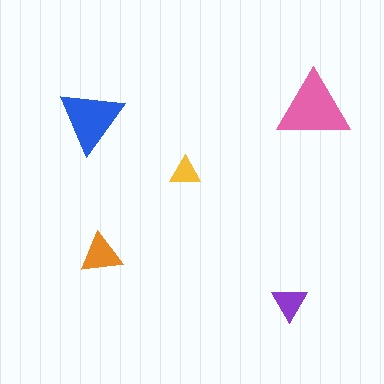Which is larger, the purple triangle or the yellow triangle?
The purple one.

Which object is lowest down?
The purple triangle is bottommost.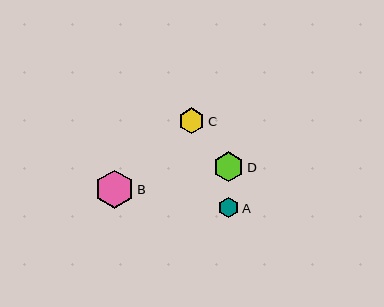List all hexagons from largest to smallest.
From largest to smallest: B, D, C, A.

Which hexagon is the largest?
Hexagon B is the largest with a size of approximately 39 pixels.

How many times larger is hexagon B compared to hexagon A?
Hexagon B is approximately 1.9 times the size of hexagon A.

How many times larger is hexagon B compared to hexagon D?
Hexagon B is approximately 1.3 times the size of hexagon D.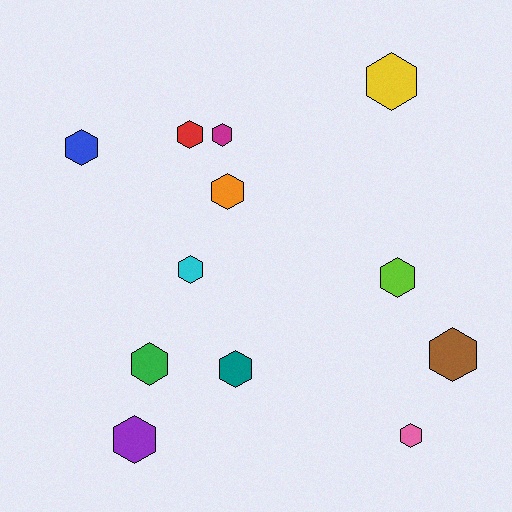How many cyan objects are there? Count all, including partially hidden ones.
There is 1 cyan object.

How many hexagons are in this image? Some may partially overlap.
There are 12 hexagons.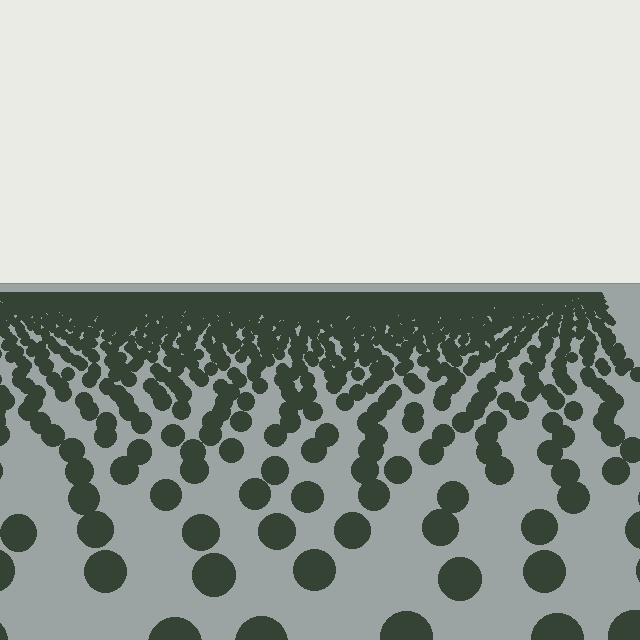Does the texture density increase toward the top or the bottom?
Density increases toward the top.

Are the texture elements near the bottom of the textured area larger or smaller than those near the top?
Larger. Near the bottom, elements are closer to the viewer and appear at a bigger on-screen size.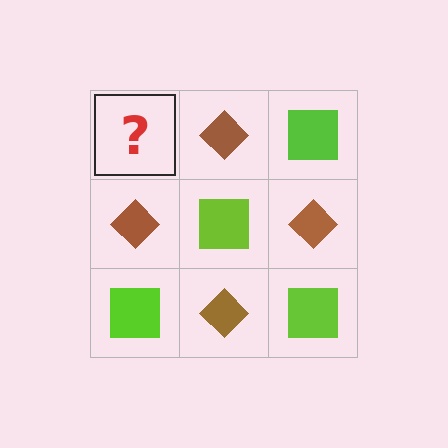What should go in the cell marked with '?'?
The missing cell should contain a lime square.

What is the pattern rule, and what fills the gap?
The rule is that it alternates lime square and brown diamond in a checkerboard pattern. The gap should be filled with a lime square.